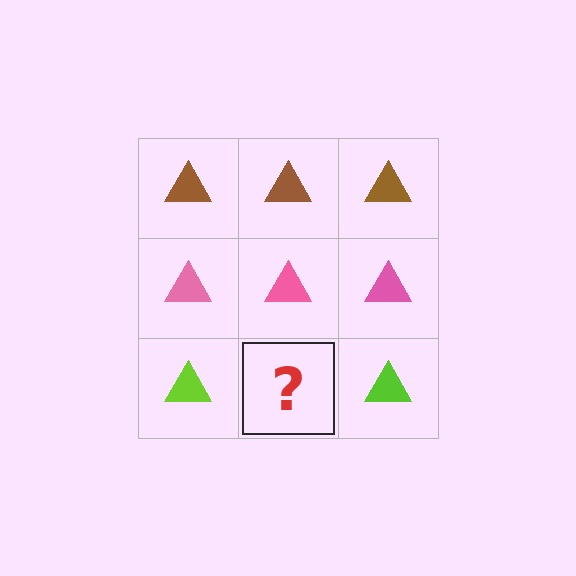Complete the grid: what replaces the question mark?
The question mark should be replaced with a lime triangle.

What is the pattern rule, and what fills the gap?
The rule is that each row has a consistent color. The gap should be filled with a lime triangle.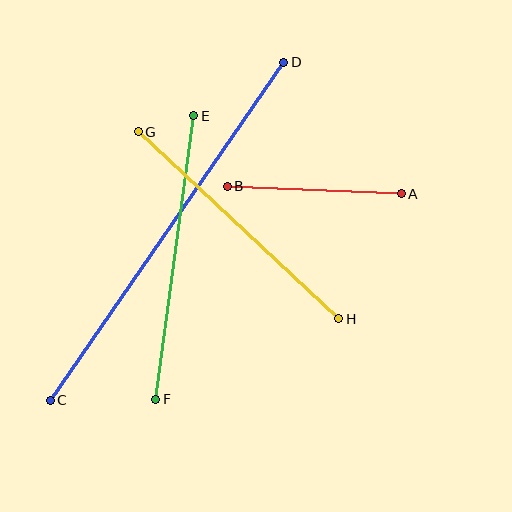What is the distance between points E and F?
The distance is approximately 286 pixels.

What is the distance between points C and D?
The distance is approximately 411 pixels.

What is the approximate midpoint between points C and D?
The midpoint is at approximately (167, 231) pixels.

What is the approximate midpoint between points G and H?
The midpoint is at approximately (238, 225) pixels.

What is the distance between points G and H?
The distance is approximately 274 pixels.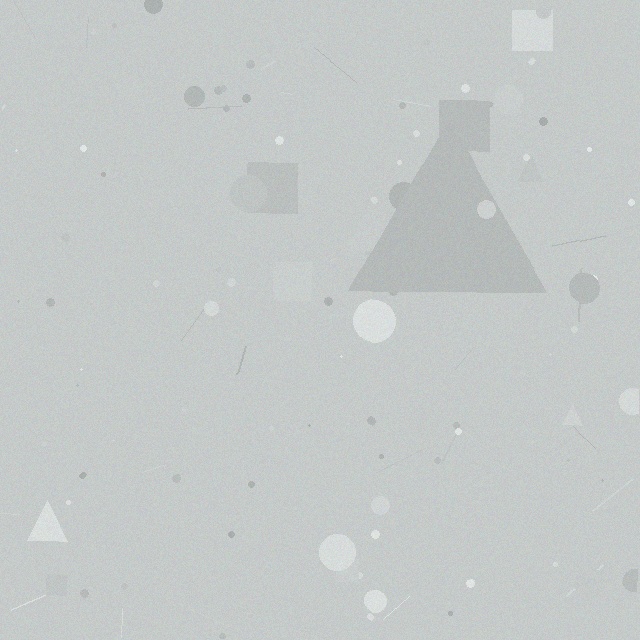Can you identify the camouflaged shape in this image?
The camouflaged shape is a triangle.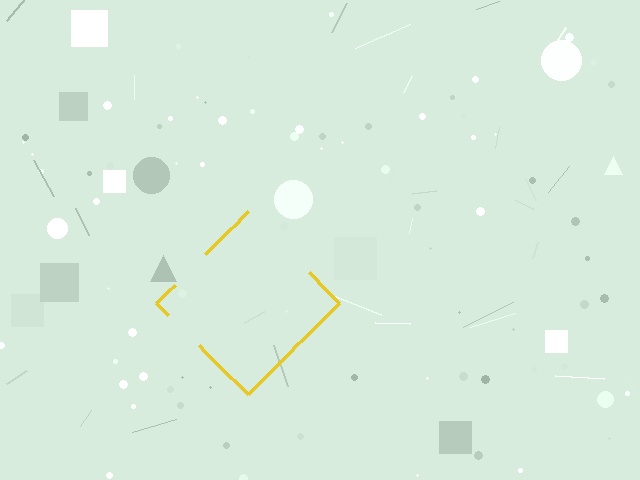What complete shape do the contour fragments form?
The contour fragments form a diamond.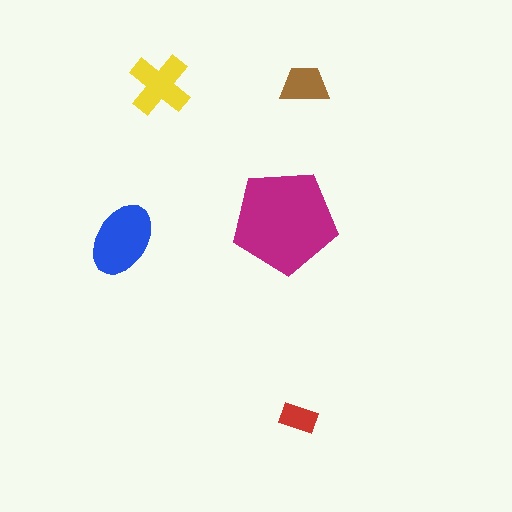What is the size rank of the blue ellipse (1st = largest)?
2nd.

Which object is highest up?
The brown trapezoid is topmost.